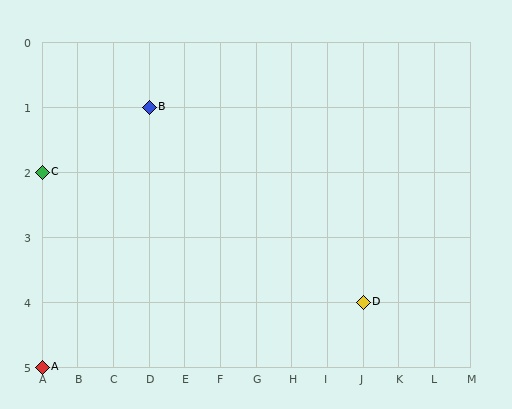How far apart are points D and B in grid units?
Points D and B are 6 columns and 3 rows apart (about 6.7 grid units diagonally).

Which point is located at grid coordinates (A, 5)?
Point A is at (A, 5).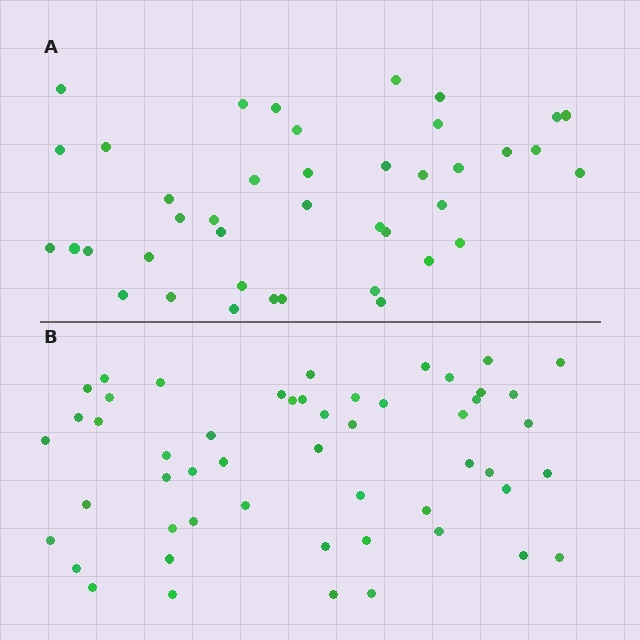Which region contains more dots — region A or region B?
Region B (the bottom region) has more dots.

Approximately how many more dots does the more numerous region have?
Region B has roughly 12 or so more dots than region A.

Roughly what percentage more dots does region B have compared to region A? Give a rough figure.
About 25% more.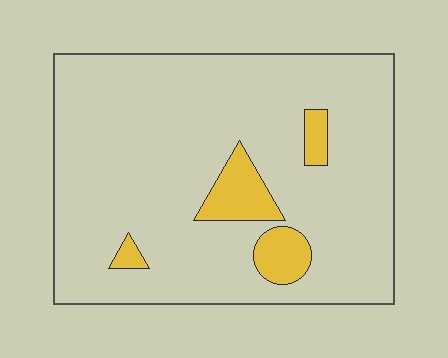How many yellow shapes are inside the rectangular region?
4.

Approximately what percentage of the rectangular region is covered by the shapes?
Approximately 10%.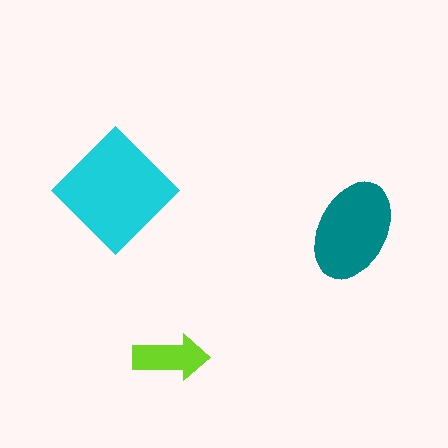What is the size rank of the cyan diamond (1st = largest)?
1st.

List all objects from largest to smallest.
The cyan diamond, the teal ellipse, the lime arrow.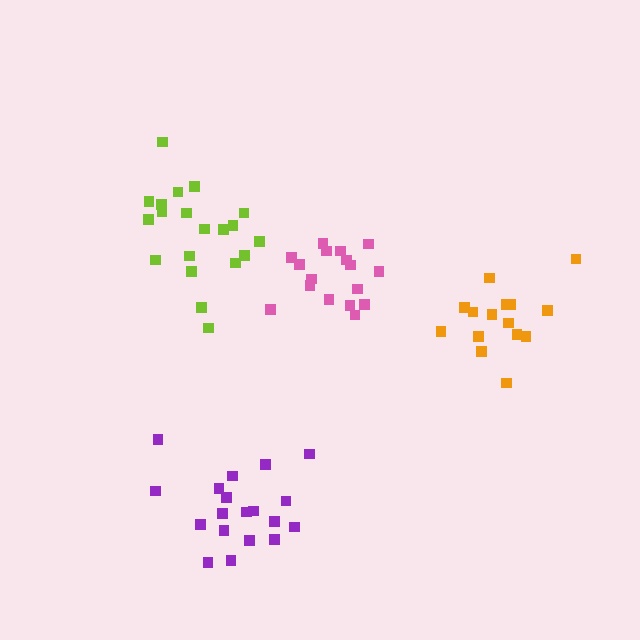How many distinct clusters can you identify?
There are 4 distinct clusters.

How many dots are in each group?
Group 1: 15 dots, Group 2: 20 dots, Group 3: 19 dots, Group 4: 17 dots (71 total).